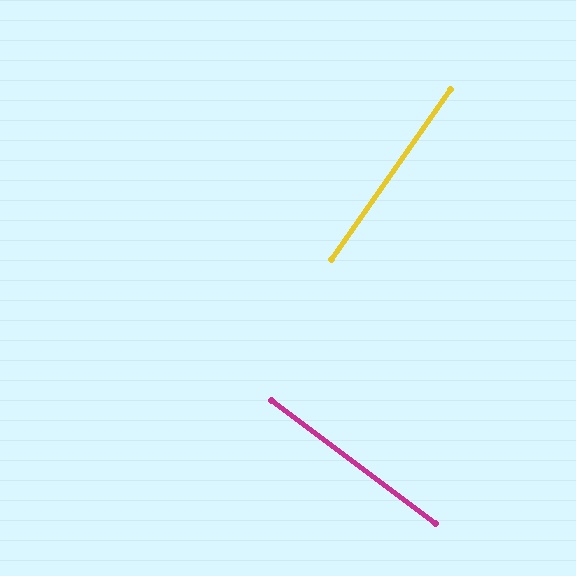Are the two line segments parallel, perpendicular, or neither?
Perpendicular — they meet at approximately 88°.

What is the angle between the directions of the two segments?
Approximately 88 degrees.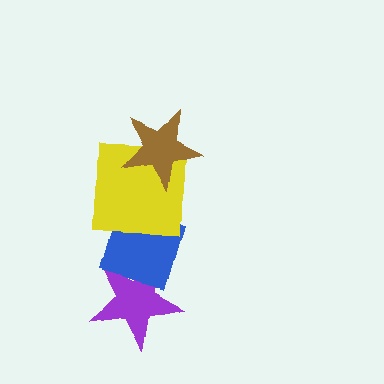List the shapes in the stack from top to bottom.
From top to bottom: the brown star, the yellow square, the blue diamond, the purple star.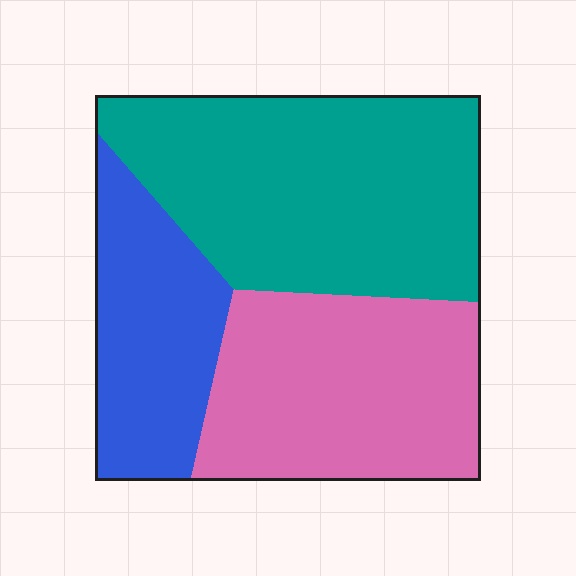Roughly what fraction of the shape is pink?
Pink takes up about one third (1/3) of the shape.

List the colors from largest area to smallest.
From largest to smallest: teal, pink, blue.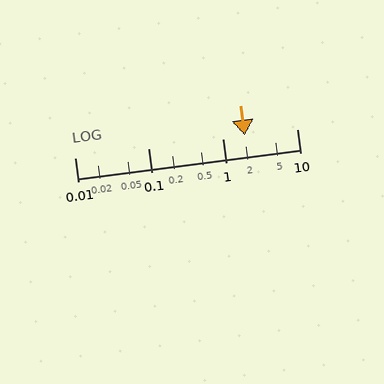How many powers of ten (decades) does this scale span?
The scale spans 3 decades, from 0.01 to 10.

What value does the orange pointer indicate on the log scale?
The pointer indicates approximately 2.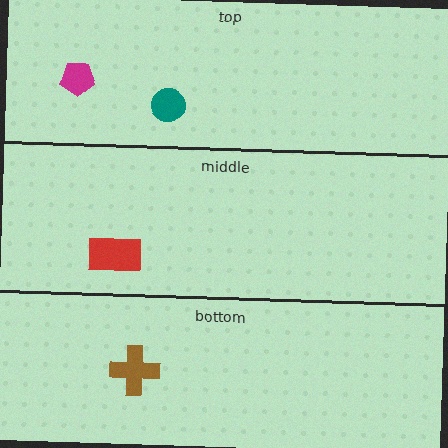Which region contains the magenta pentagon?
The top region.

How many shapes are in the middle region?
1.